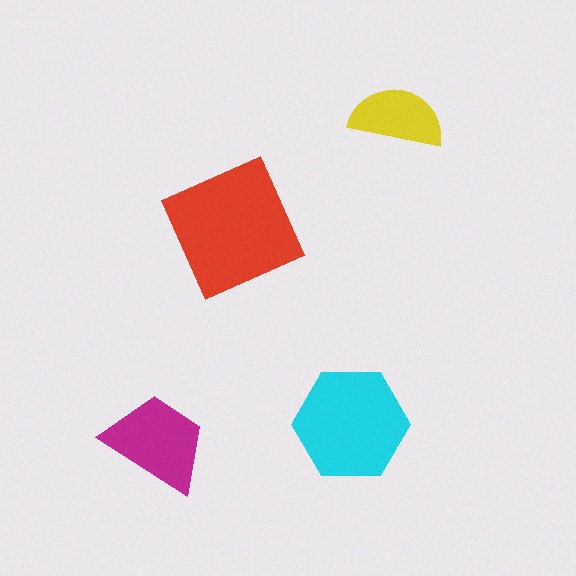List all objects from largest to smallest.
The red square, the cyan hexagon, the magenta trapezoid, the yellow semicircle.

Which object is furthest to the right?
The yellow semicircle is rightmost.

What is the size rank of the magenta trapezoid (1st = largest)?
3rd.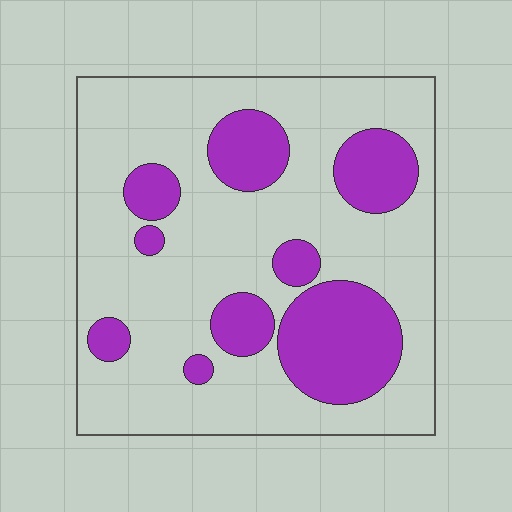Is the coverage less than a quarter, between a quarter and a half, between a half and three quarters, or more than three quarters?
Between a quarter and a half.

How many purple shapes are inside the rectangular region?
9.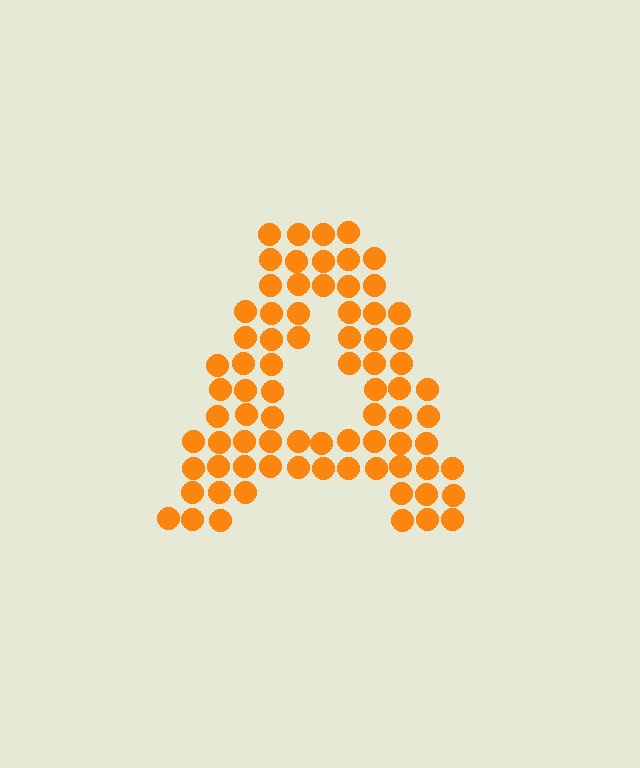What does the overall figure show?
The overall figure shows the letter A.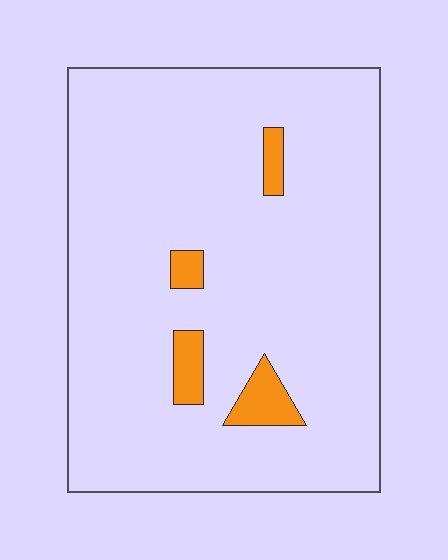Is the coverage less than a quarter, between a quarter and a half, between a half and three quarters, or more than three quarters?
Less than a quarter.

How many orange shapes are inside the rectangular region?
4.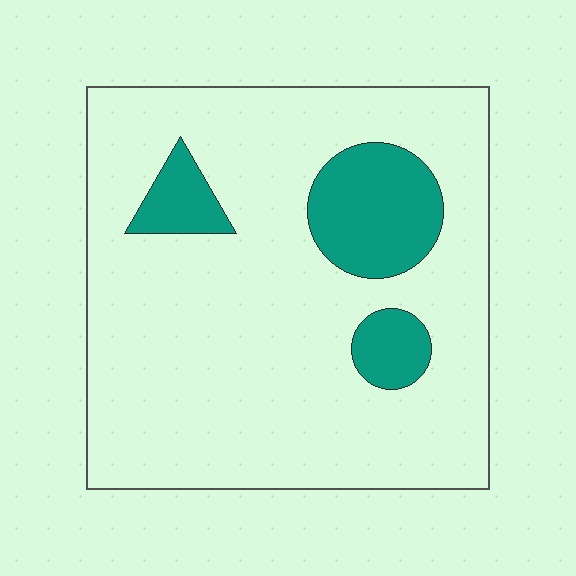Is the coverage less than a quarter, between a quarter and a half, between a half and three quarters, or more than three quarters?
Less than a quarter.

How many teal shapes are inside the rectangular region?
3.